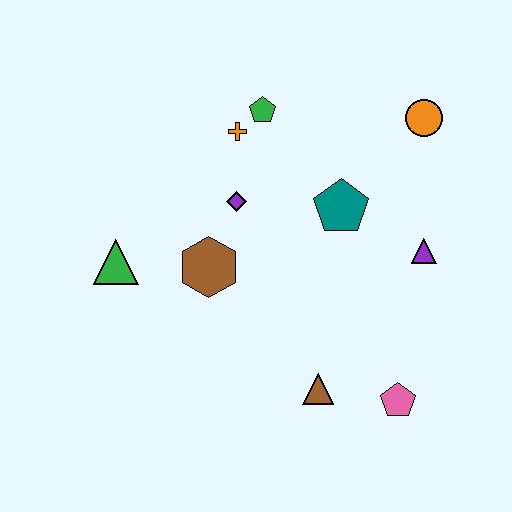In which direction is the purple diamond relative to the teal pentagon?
The purple diamond is to the left of the teal pentagon.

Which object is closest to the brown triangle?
The pink pentagon is closest to the brown triangle.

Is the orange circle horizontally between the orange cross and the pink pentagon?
No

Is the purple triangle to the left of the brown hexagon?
No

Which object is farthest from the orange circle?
The green triangle is farthest from the orange circle.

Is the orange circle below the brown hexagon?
No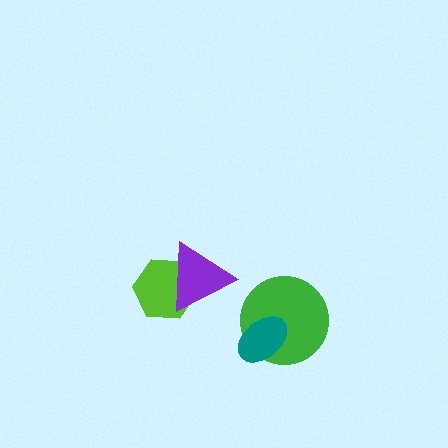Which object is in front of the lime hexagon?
The purple triangle is in front of the lime hexagon.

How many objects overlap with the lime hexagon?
1 object overlaps with the lime hexagon.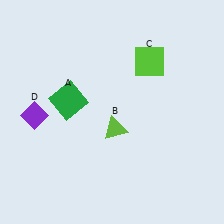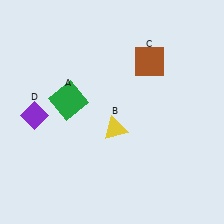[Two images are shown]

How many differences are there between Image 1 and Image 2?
There are 2 differences between the two images.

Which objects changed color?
B changed from lime to yellow. C changed from lime to brown.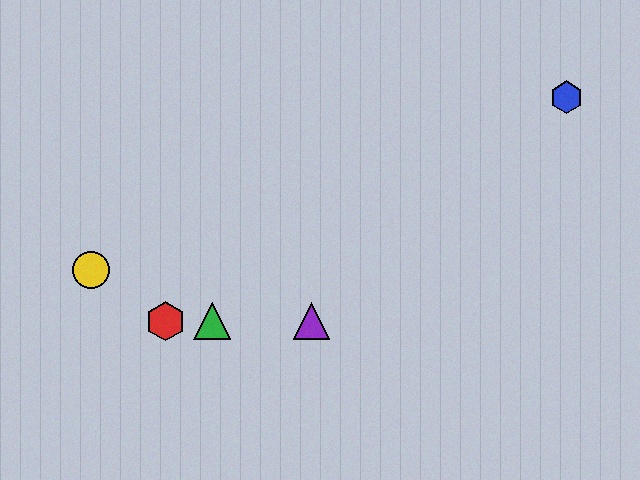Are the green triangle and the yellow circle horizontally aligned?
No, the green triangle is at y≈321 and the yellow circle is at y≈270.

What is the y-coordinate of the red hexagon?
The red hexagon is at y≈321.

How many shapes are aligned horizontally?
3 shapes (the red hexagon, the green triangle, the purple triangle) are aligned horizontally.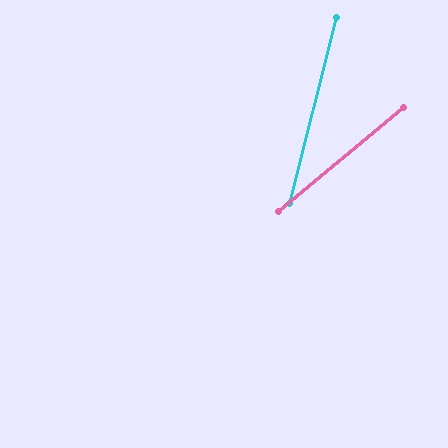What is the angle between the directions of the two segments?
Approximately 36 degrees.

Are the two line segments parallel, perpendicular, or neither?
Neither parallel nor perpendicular — they differ by about 36°.